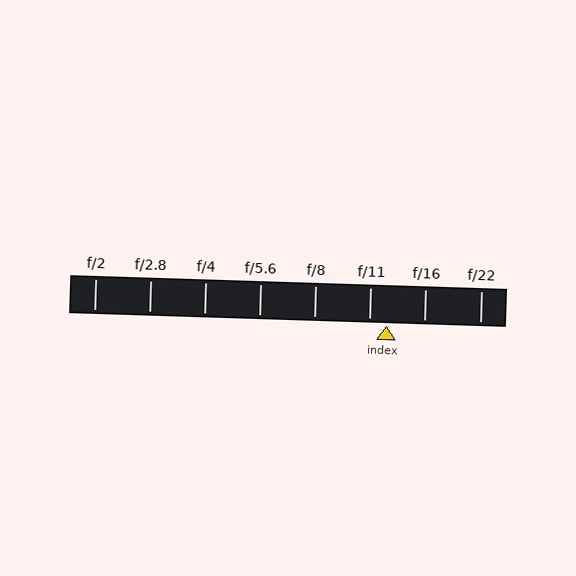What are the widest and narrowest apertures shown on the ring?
The widest aperture shown is f/2 and the narrowest is f/22.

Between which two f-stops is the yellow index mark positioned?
The index mark is between f/11 and f/16.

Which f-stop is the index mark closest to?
The index mark is closest to f/11.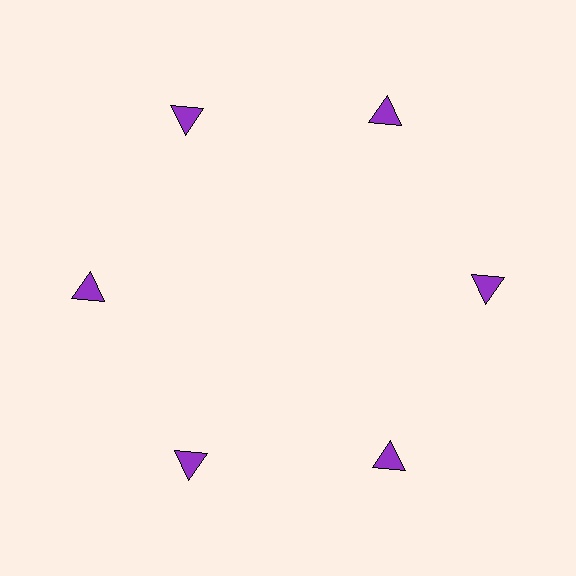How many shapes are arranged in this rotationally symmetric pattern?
There are 6 shapes, arranged in 6 groups of 1.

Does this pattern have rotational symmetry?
Yes, this pattern has 6-fold rotational symmetry. It looks the same after rotating 60 degrees around the center.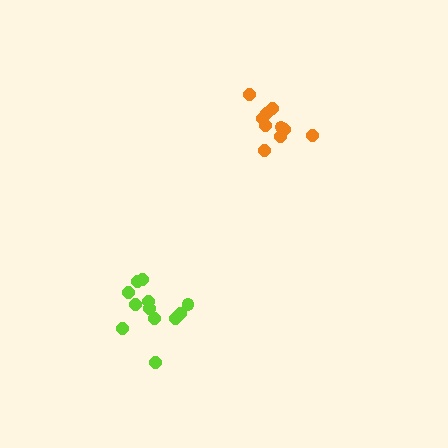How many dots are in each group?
Group 1: 12 dots, Group 2: 10 dots (22 total).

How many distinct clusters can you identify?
There are 2 distinct clusters.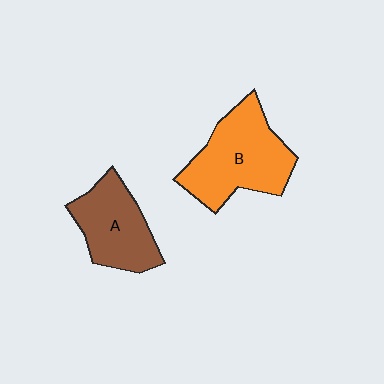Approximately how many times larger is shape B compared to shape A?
Approximately 1.3 times.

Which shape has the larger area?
Shape B (orange).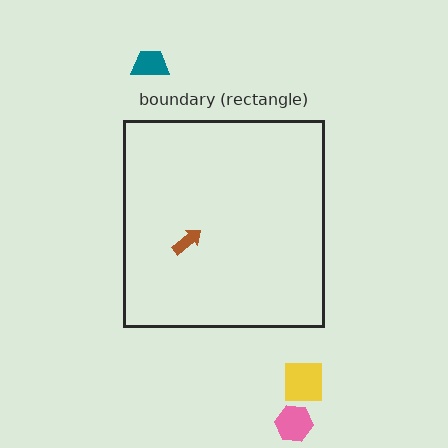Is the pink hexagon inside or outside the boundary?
Outside.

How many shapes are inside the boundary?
1 inside, 3 outside.